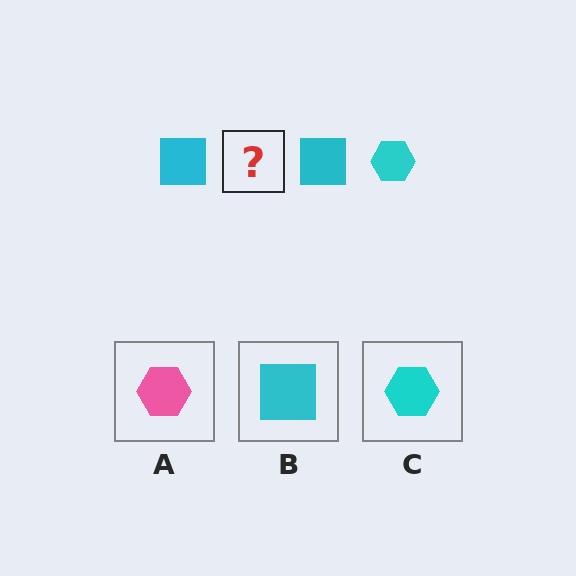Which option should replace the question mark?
Option C.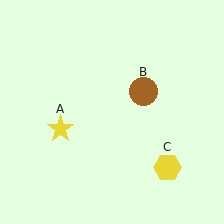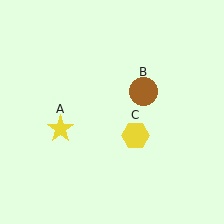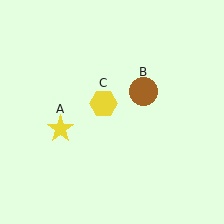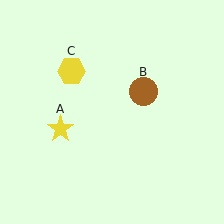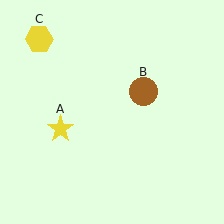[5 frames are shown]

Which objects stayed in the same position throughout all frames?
Yellow star (object A) and brown circle (object B) remained stationary.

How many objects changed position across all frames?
1 object changed position: yellow hexagon (object C).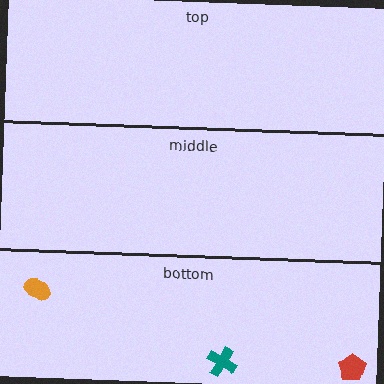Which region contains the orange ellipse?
The bottom region.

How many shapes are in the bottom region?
3.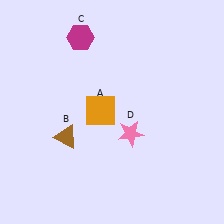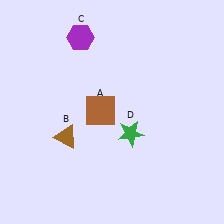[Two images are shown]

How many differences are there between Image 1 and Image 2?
There are 3 differences between the two images.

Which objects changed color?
A changed from orange to brown. C changed from magenta to purple. D changed from pink to green.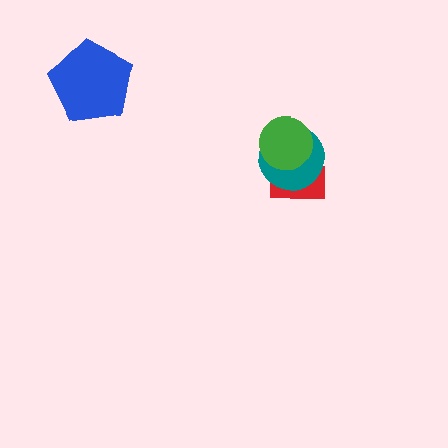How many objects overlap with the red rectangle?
2 objects overlap with the red rectangle.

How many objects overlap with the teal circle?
2 objects overlap with the teal circle.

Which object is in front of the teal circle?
The green circle is in front of the teal circle.